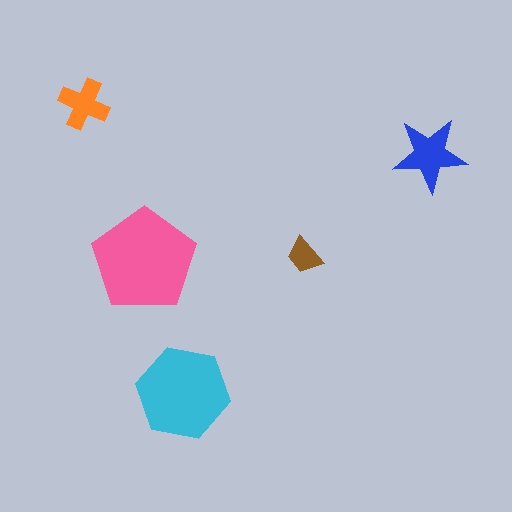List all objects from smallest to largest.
The brown trapezoid, the orange cross, the blue star, the cyan hexagon, the pink pentagon.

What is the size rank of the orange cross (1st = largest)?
4th.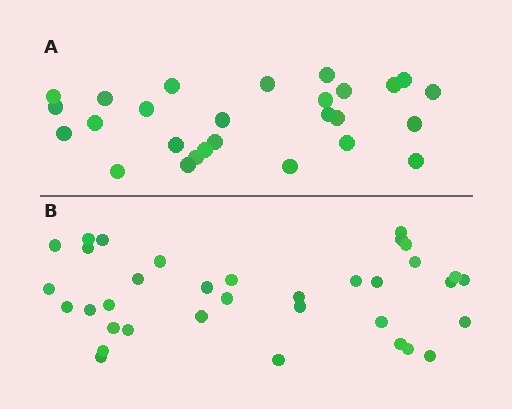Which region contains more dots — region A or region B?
Region B (the bottom region) has more dots.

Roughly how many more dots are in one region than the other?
Region B has roughly 8 or so more dots than region A.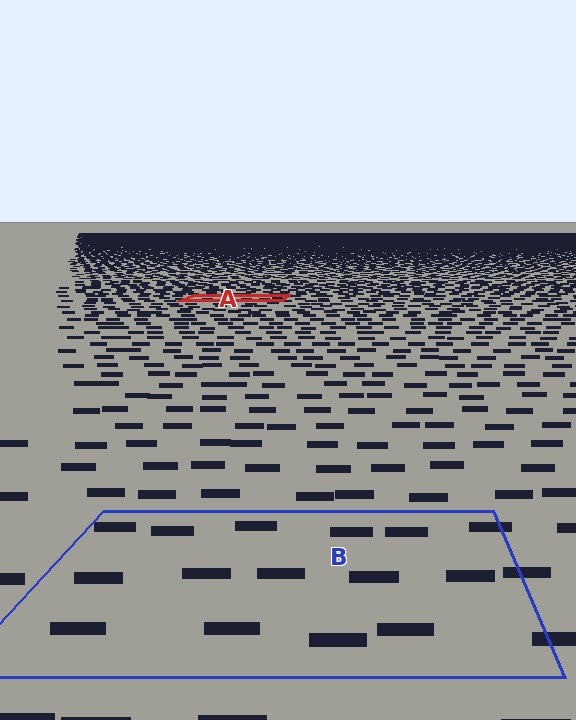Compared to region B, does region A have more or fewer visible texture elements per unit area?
Region A has more texture elements per unit area — they are packed more densely because it is farther away.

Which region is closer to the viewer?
Region B is closer. The texture elements there are larger and more spread out.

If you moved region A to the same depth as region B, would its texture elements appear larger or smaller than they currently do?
They would appear larger. At a closer depth, the same texture elements are projected at a bigger on-screen size.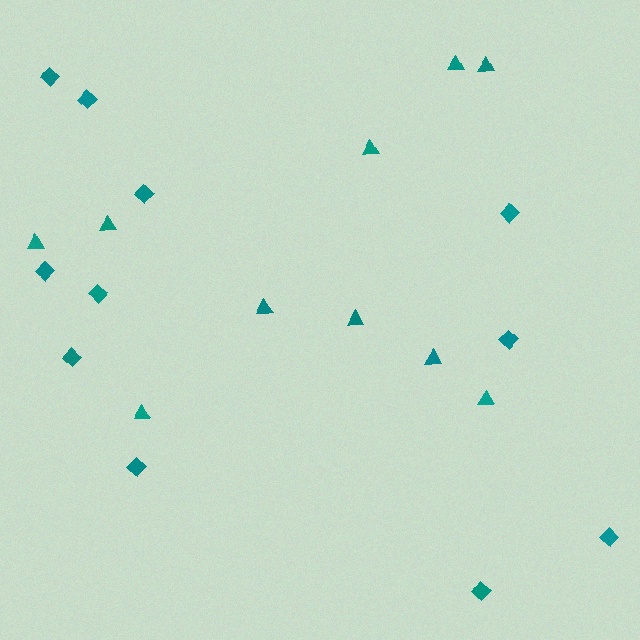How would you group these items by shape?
There are 2 groups: one group of triangles (10) and one group of diamonds (11).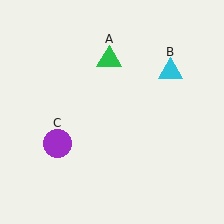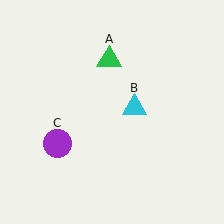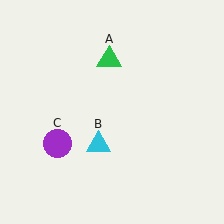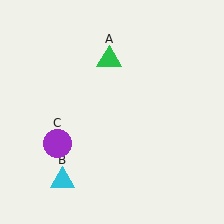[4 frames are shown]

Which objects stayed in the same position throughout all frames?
Green triangle (object A) and purple circle (object C) remained stationary.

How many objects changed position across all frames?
1 object changed position: cyan triangle (object B).